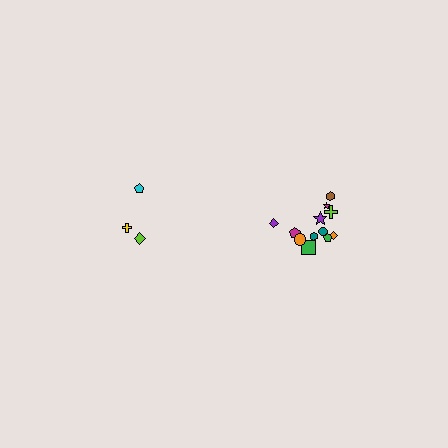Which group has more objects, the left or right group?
The right group.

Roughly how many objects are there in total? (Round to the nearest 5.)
Roughly 15 objects in total.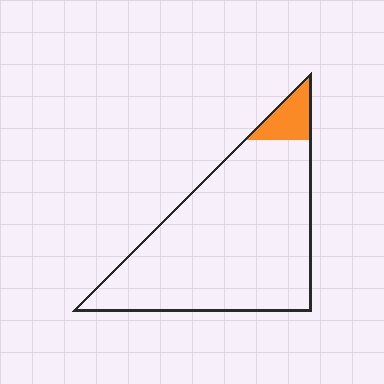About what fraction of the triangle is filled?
About one tenth (1/10).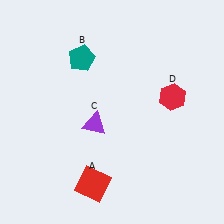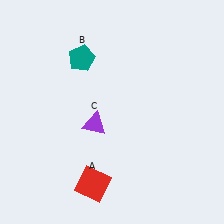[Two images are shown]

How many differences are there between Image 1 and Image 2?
There is 1 difference between the two images.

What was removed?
The red hexagon (D) was removed in Image 2.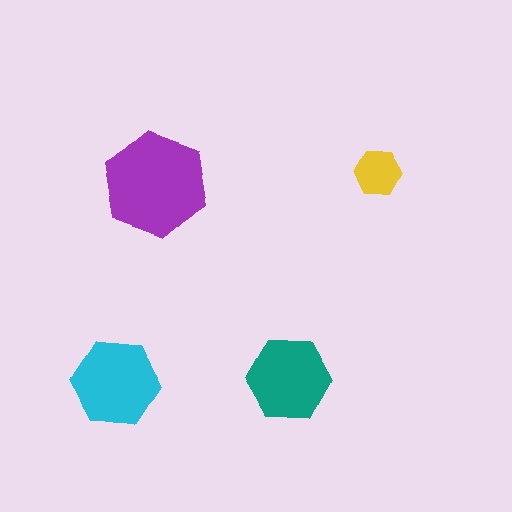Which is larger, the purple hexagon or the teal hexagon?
The purple one.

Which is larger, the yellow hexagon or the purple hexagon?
The purple one.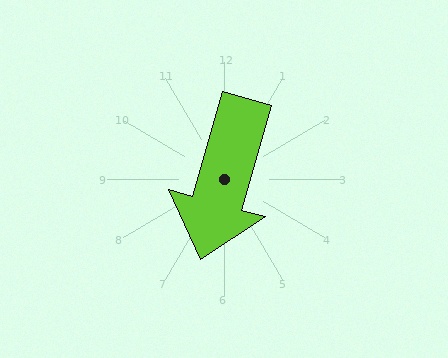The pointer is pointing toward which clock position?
Roughly 7 o'clock.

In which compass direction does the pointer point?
South.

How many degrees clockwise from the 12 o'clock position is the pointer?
Approximately 196 degrees.